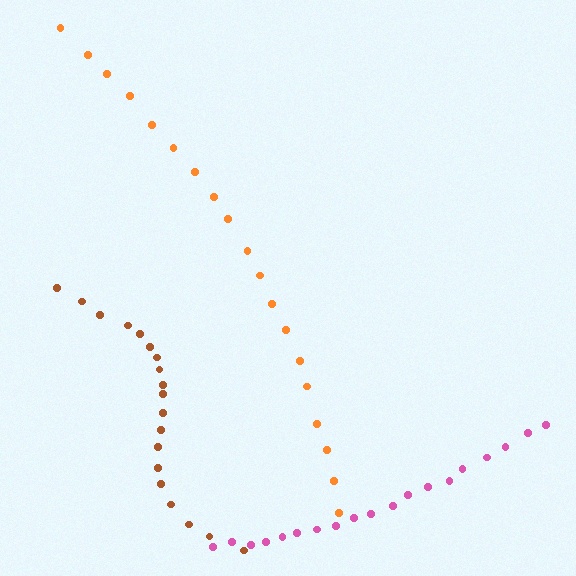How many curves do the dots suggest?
There are 3 distinct paths.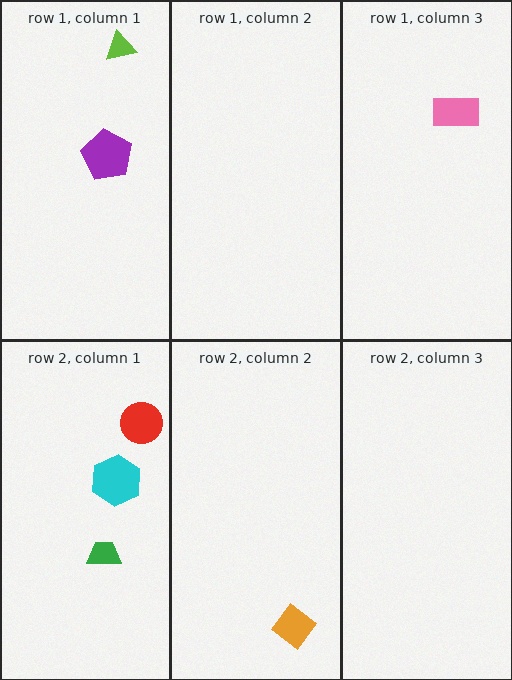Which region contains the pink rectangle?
The row 1, column 3 region.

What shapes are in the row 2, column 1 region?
The green trapezoid, the cyan hexagon, the red circle.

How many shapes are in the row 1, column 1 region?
2.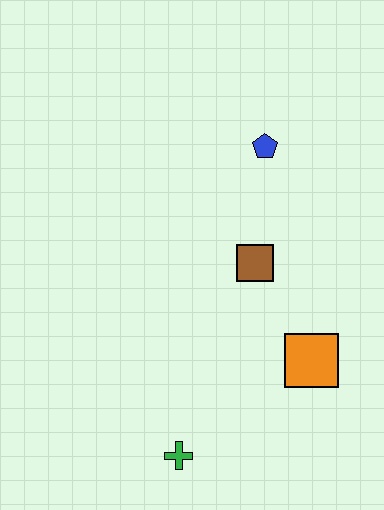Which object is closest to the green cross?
The orange square is closest to the green cross.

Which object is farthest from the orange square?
The blue pentagon is farthest from the orange square.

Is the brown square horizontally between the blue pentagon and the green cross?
Yes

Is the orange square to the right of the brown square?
Yes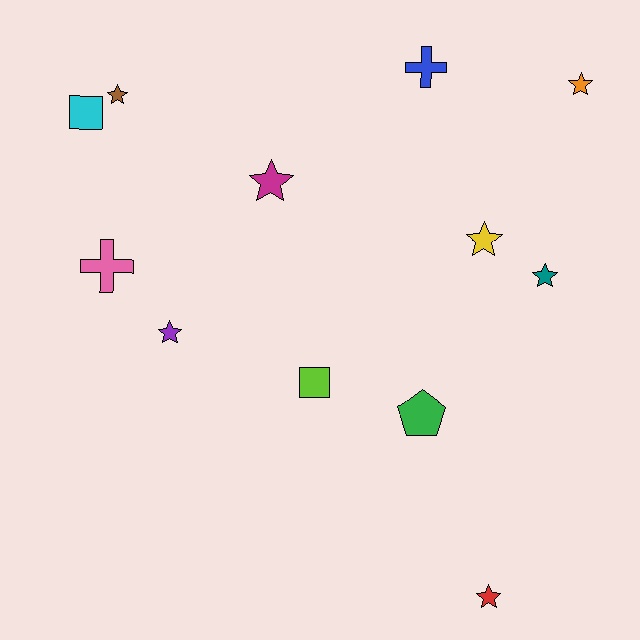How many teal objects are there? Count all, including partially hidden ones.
There is 1 teal object.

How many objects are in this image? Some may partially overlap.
There are 12 objects.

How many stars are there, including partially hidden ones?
There are 7 stars.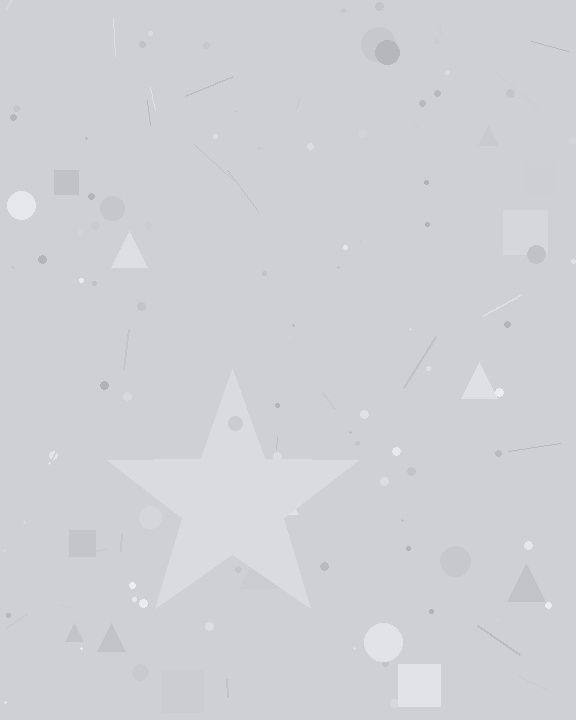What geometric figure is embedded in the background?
A star is embedded in the background.